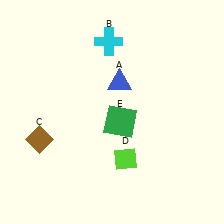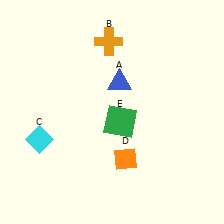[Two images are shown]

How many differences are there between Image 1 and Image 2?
There are 3 differences between the two images.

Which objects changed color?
B changed from cyan to orange. C changed from brown to cyan. D changed from lime to orange.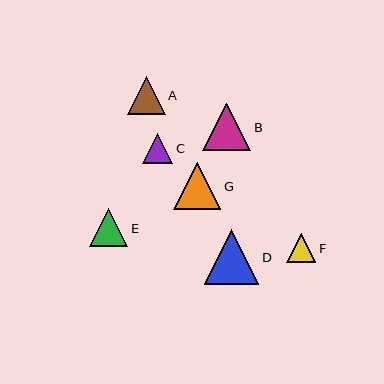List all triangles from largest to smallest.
From largest to smallest: D, B, G, E, A, C, F.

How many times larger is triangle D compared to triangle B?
Triangle D is approximately 1.1 times the size of triangle B.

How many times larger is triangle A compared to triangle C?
Triangle A is approximately 1.2 times the size of triangle C.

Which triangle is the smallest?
Triangle F is the smallest with a size of approximately 29 pixels.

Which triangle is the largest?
Triangle D is the largest with a size of approximately 55 pixels.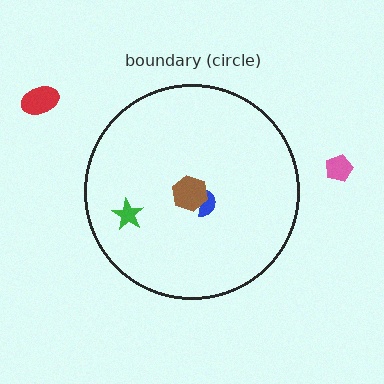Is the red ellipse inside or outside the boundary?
Outside.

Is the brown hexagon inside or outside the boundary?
Inside.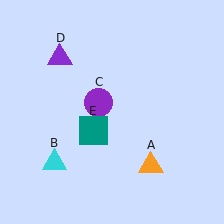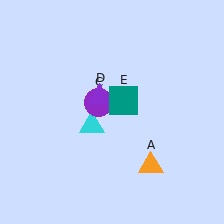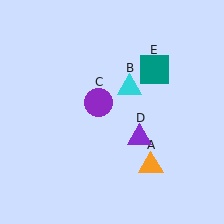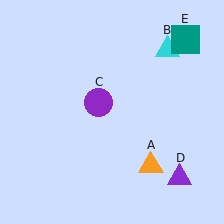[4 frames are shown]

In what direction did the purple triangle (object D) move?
The purple triangle (object D) moved down and to the right.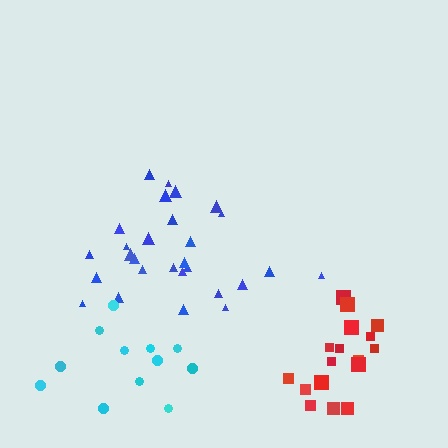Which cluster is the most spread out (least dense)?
Cyan.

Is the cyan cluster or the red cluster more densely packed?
Red.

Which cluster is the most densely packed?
Red.